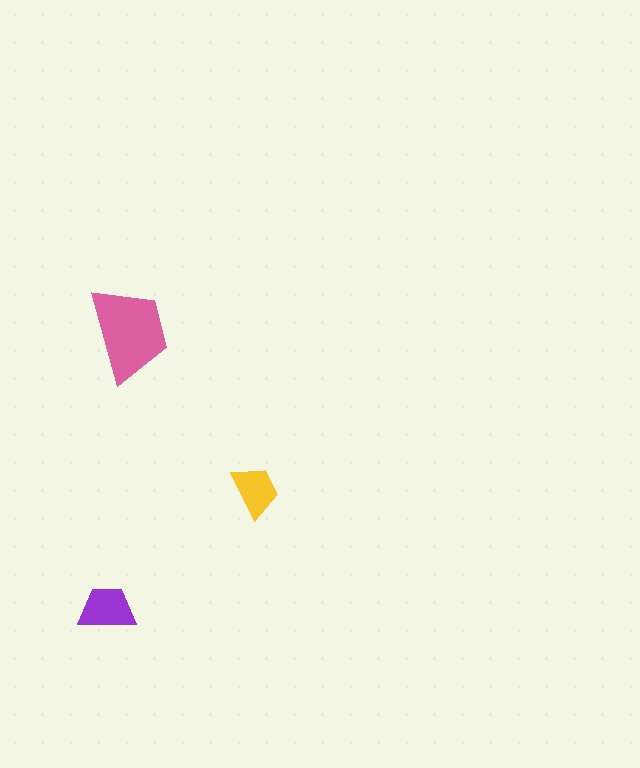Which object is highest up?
The pink trapezoid is topmost.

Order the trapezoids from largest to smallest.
the pink one, the purple one, the yellow one.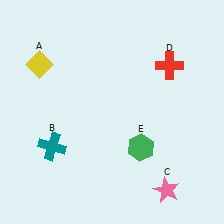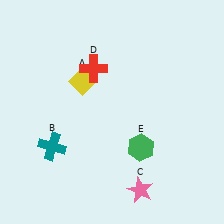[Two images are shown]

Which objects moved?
The objects that moved are: the yellow diamond (A), the pink star (C), the red cross (D).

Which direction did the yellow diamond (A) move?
The yellow diamond (A) moved right.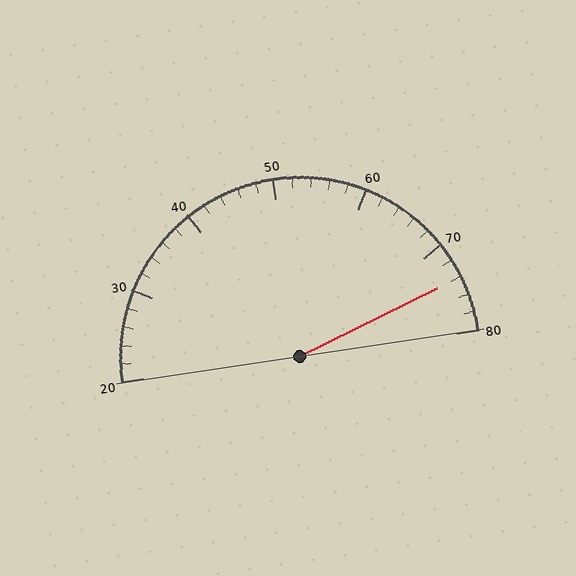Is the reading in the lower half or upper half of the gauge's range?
The reading is in the upper half of the range (20 to 80).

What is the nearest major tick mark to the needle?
The nearest major tick mark is 70.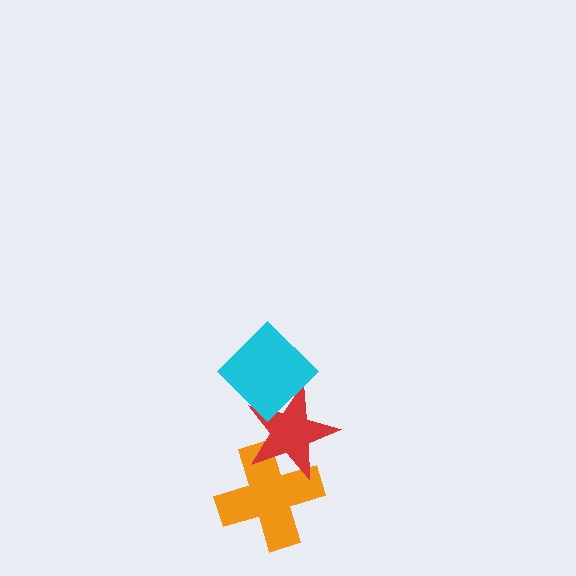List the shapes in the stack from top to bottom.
From top to bottom: the cyan diamond, the red star, the orange cross.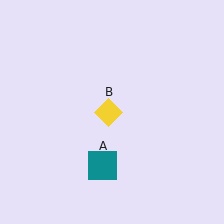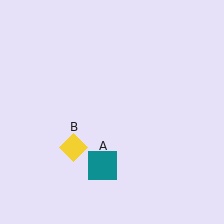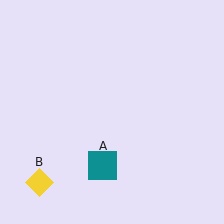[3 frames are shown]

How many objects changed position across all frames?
1 object changed position: yellow diamond (object B).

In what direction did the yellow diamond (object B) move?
The yellow diamond (object B) moved down and to the left.